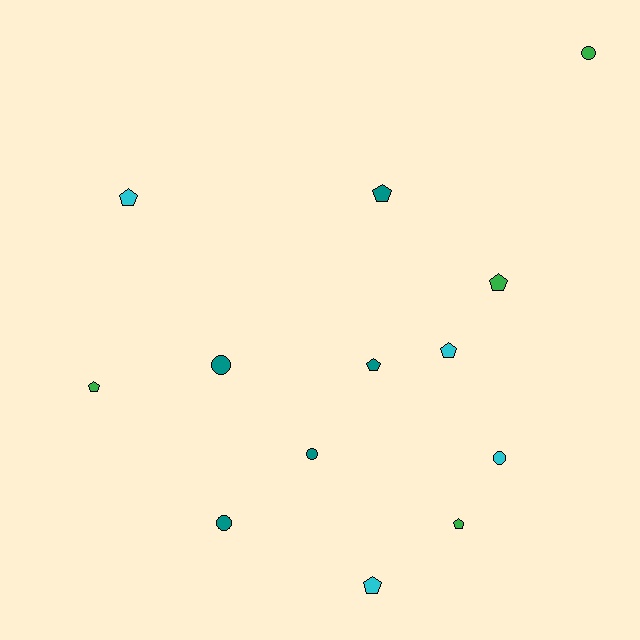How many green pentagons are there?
There are 3 green pentagons.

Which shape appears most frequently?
Pentagon, with 8 objects.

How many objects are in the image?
There are 13 objects.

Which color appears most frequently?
Teal, with 5 objects.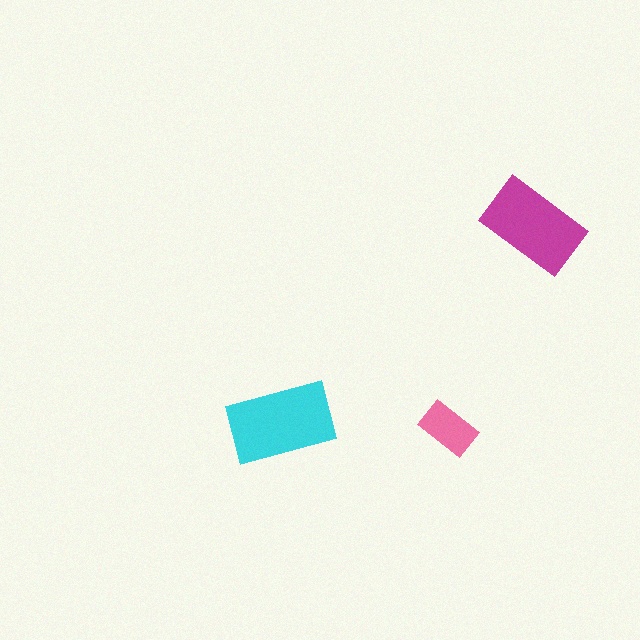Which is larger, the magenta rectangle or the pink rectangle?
The magenta one.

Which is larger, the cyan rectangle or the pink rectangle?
The cyan one.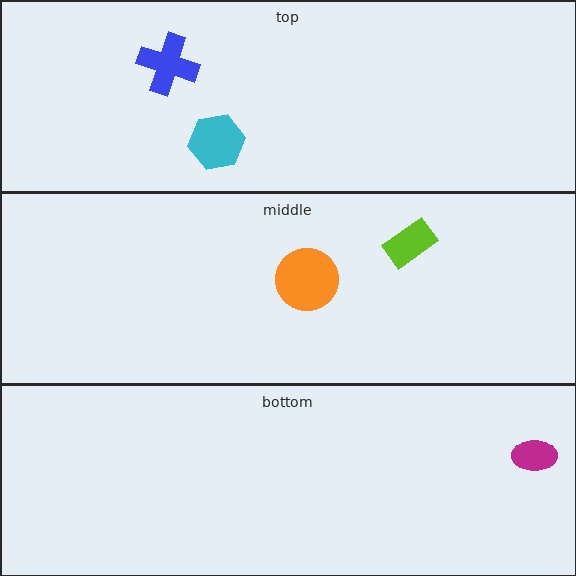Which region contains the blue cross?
The top region.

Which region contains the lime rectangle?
The middle region.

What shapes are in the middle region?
The orange circle, the lime rectangle.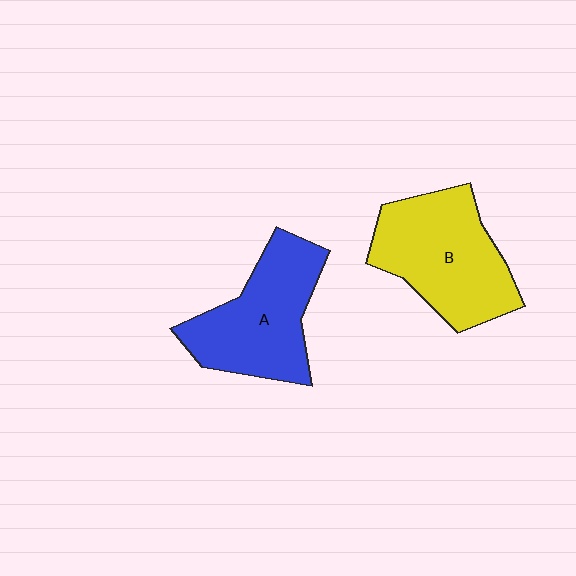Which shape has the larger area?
Shape B (yellow).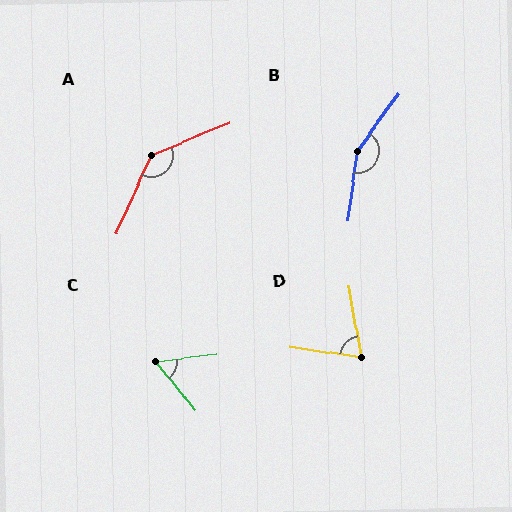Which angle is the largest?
B, at approximately 152 degrees.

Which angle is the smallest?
C, at approximately 58 degrees.